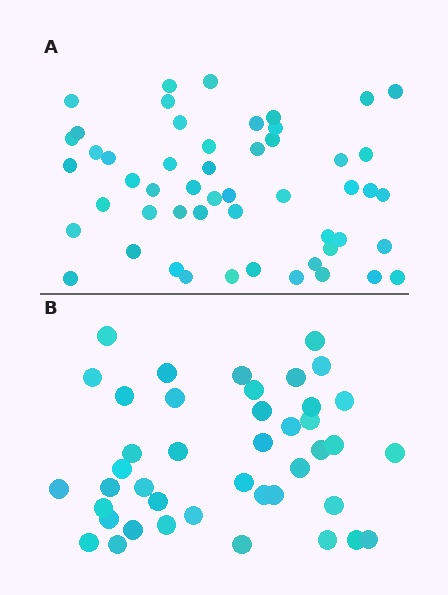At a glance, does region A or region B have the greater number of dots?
Region A (the top region) has more dots.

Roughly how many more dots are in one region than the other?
Region A has roughly 10 or so more dots than region B.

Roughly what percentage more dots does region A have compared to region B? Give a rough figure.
About 25% more.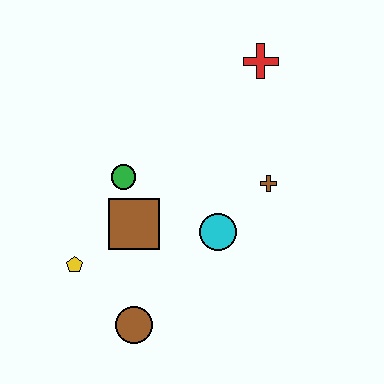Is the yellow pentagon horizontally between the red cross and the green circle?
No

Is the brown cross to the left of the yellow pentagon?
No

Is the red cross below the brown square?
No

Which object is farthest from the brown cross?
The yellow pentagon is farthest from the brown cross.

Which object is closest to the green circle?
The brown square is closest to the green circle.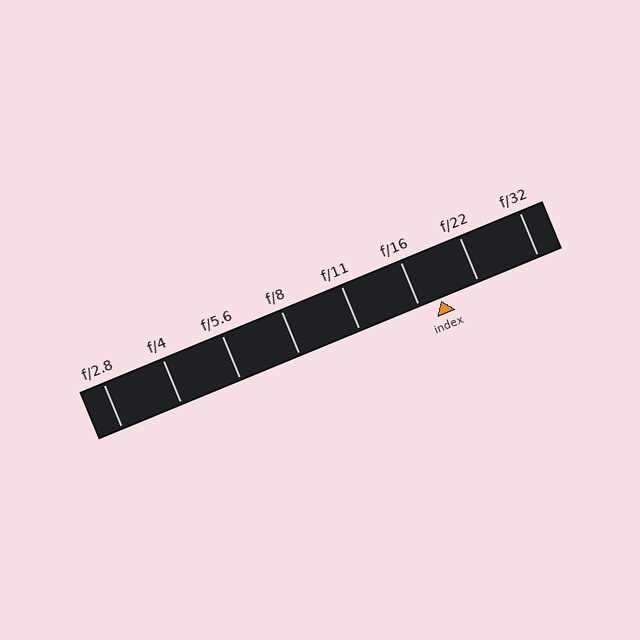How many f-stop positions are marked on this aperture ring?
There are 8 f-stop positions marked.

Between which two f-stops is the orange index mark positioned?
The index mark is between f/16 and f/22.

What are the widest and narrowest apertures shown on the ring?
The widest aperture shown is f/2.8 and the narrowest is f/32.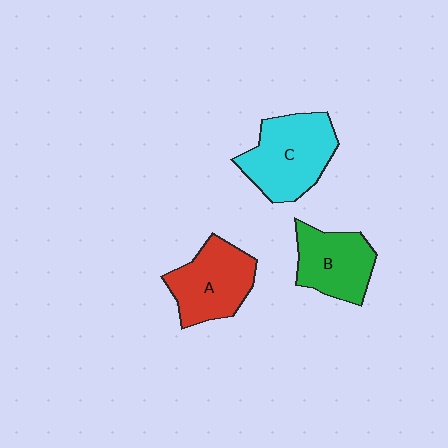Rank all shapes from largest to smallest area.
From largest to smallest: C (cyan), A (red), B (green).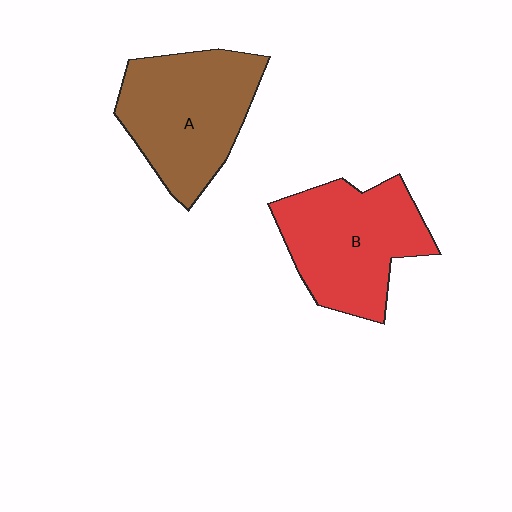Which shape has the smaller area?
Shape B (red).